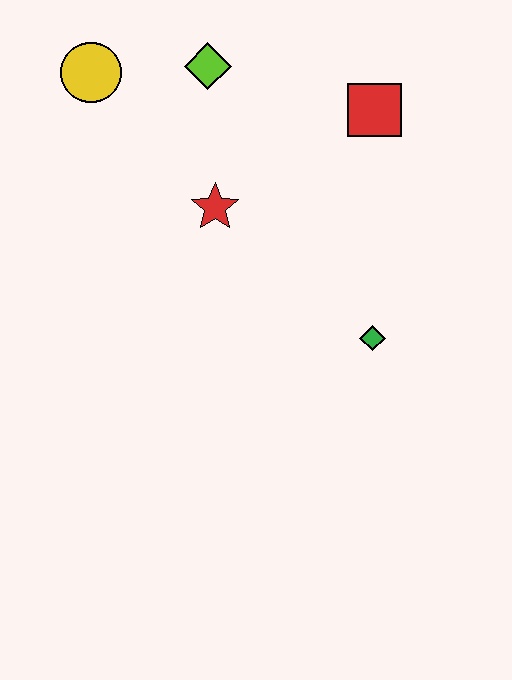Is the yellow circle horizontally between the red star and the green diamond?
No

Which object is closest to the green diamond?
The red star is closest to the green diamond.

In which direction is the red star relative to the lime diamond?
The red star is below the lime diamond.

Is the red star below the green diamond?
No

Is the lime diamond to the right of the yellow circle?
Yes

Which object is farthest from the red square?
The yellow circle is farthest from the red square.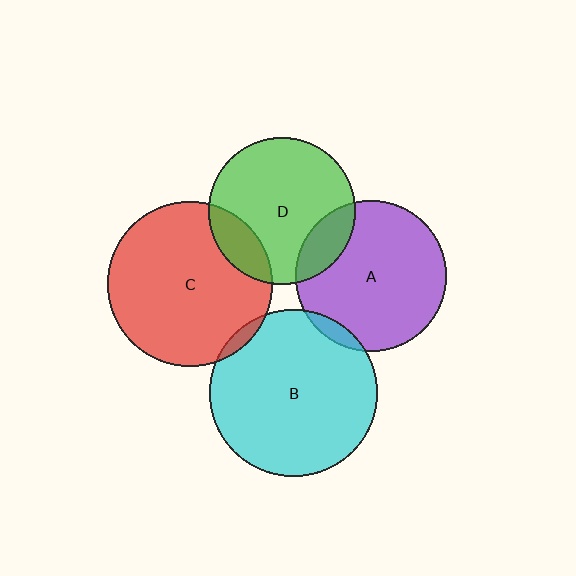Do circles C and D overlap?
Yes.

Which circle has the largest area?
Circle B (cyan).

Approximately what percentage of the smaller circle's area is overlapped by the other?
Approximately 15%.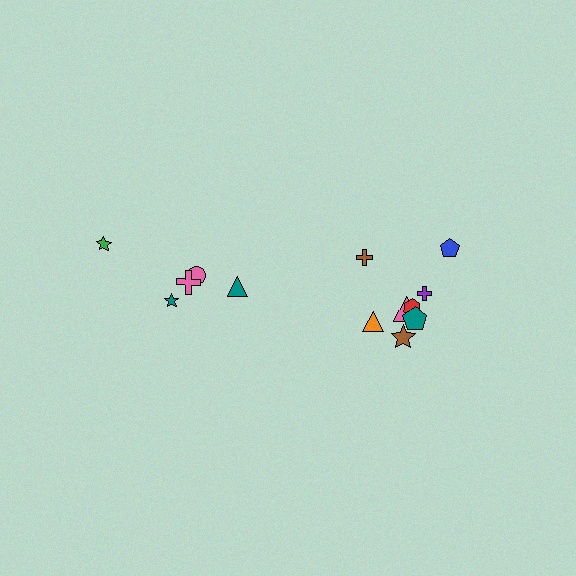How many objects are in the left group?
There are 5 objects.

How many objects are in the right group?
There are 8 objects.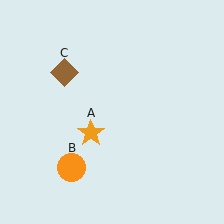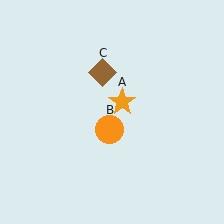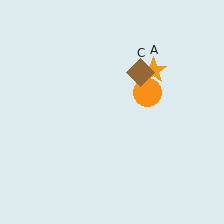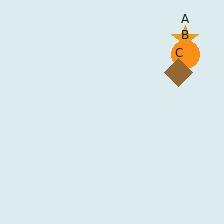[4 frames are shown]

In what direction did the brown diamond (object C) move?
The brown diamond (object C) moved right.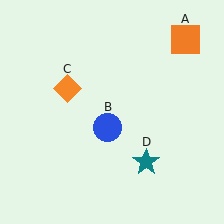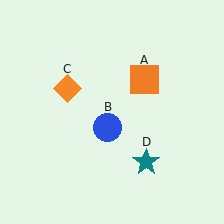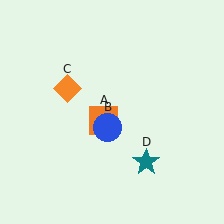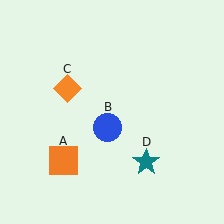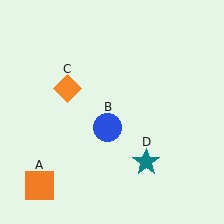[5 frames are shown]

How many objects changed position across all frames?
1 object changed position: orange square (object A).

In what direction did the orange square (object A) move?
The orange square (object A) moved down and to the left.